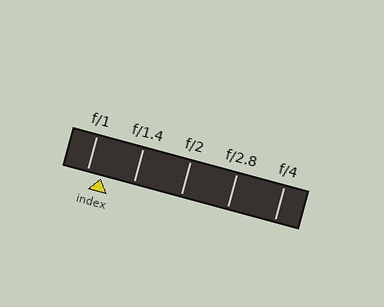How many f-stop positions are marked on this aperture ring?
There are 5 f-stop positions marked.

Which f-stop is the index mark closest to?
The index mark is closest to f/1.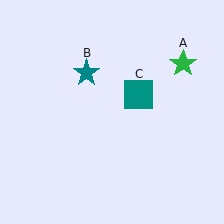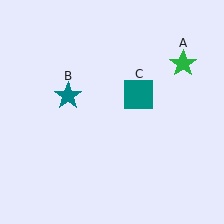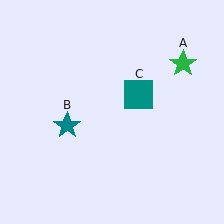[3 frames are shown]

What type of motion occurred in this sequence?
The teal star (object B) rotated counterclockwise around the center of the scene.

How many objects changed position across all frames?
1 object changed position: teal star (object B).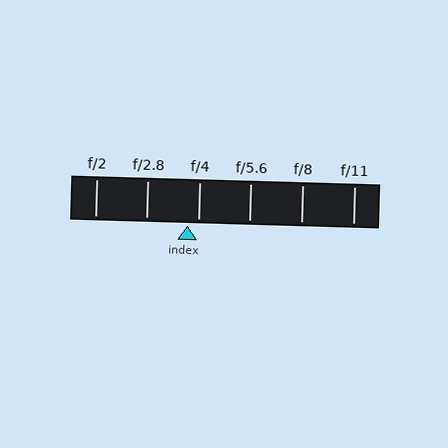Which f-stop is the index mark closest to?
The index mark is closest to f/4.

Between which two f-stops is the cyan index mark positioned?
The index mark is between f/2.8 and f/4.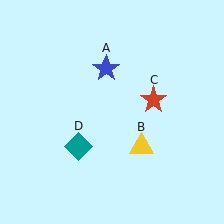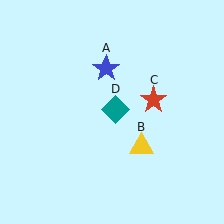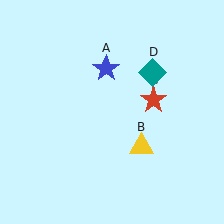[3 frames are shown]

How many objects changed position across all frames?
1 object changed position: teal diamond (object D).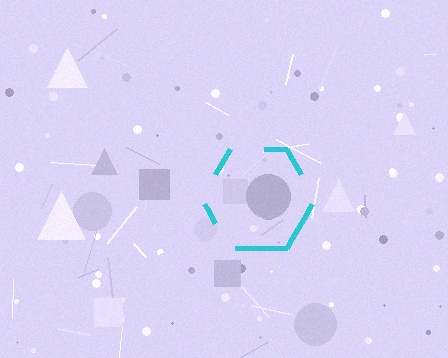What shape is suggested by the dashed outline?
The dashed outline suggests a hexagon.